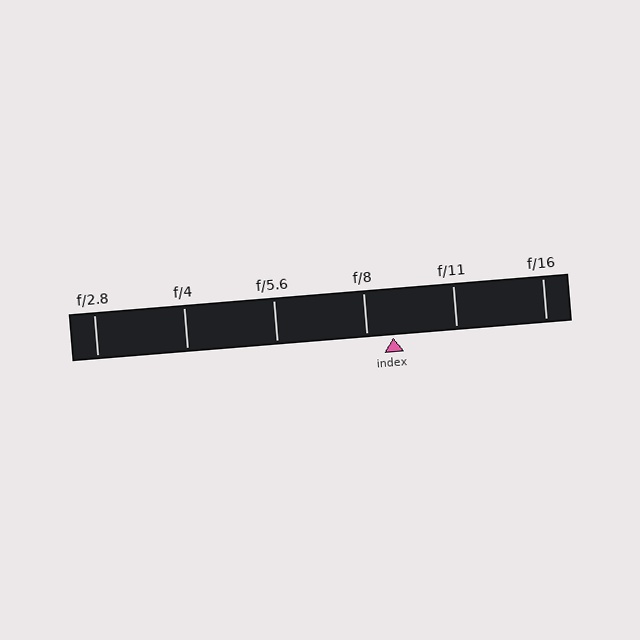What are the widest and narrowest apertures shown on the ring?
The widest aperture shown is f/2.8 and the narrowest is f/16.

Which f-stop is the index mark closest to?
The index mark is closest to f/8.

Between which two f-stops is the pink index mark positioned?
The index mark is between f/8 and f/11.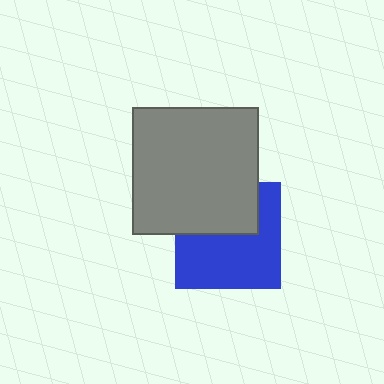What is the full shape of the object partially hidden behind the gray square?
The partially hidden object is a blue square.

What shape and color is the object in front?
The object in front is a gray square.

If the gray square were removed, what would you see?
You would see the complete blue square.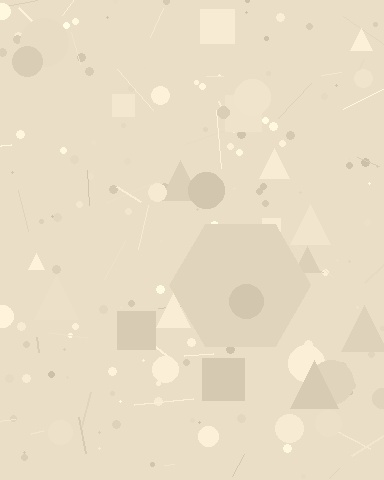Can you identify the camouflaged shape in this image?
The camouflaged shape is a hexagon.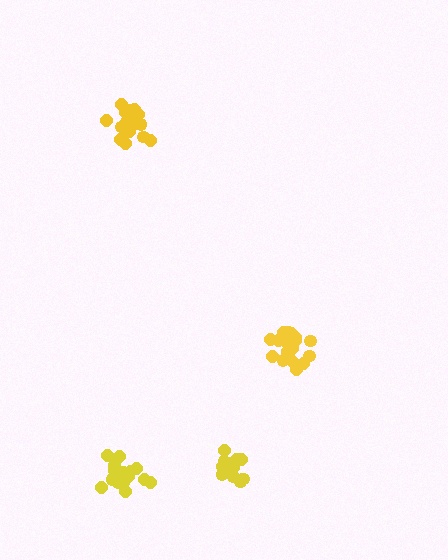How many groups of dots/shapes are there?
There are 4 groups.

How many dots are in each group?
Group 1: 19 dots, Group 2: 18 dots, Group 3: 15 dots, Group 4: 21 dots (73 total).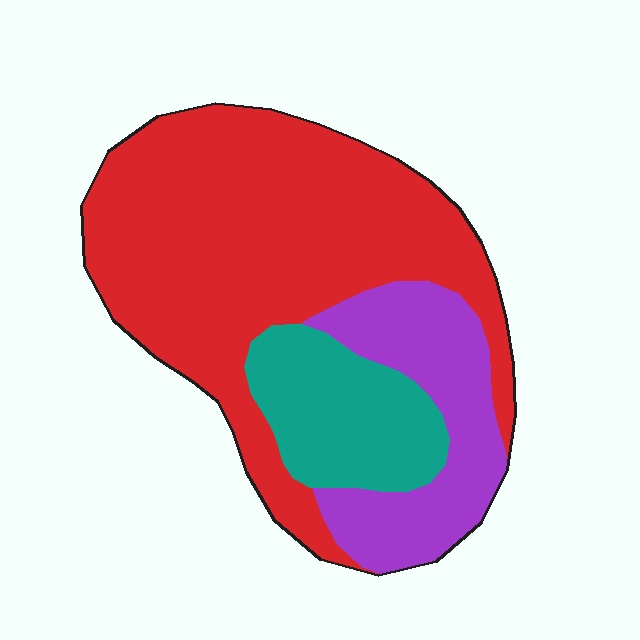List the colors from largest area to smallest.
From largest to smallest: red, purple, teal.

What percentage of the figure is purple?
Purple takes up less than a quarter of the figure.